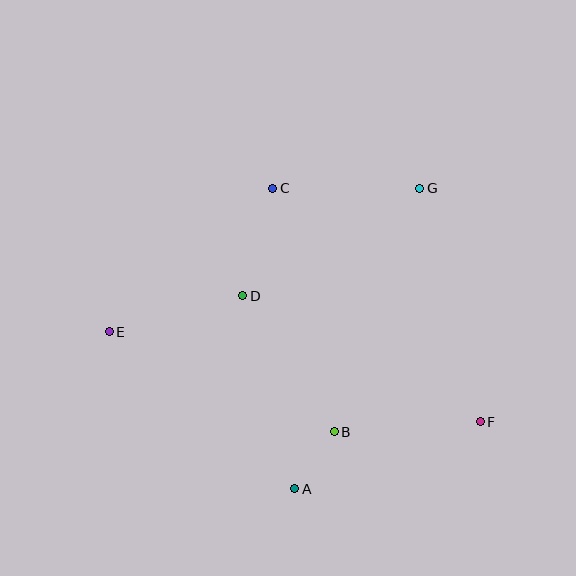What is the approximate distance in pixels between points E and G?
The distance between E and G is approximately 342 pixels.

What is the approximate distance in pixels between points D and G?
The distance between D and G is approximately 207 pixels.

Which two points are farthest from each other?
Points E and F are farthest from each other.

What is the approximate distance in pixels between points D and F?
The distance between D and F is approximately 269 pixels.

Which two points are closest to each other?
Points A and B are closest to each other.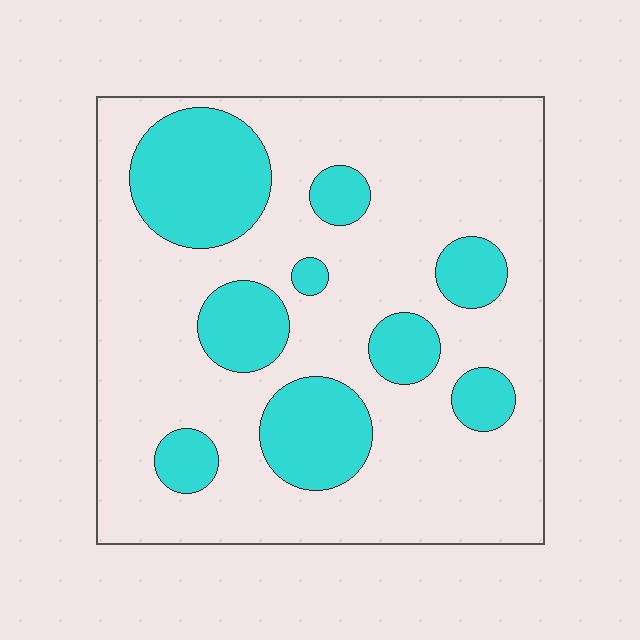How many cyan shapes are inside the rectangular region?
9.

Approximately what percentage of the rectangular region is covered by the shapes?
Approximately 25%.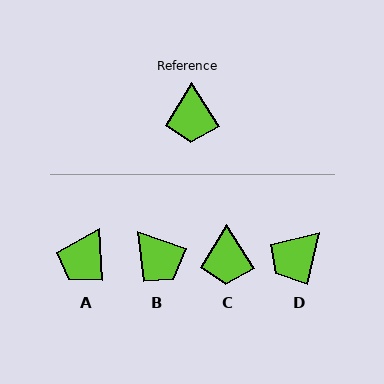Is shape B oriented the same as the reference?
No, it is off by about 38 degrees.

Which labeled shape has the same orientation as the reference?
C.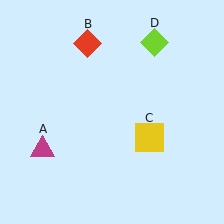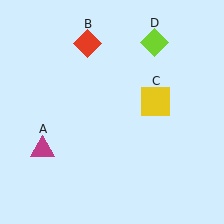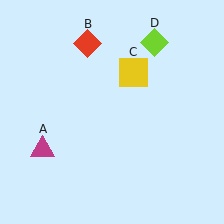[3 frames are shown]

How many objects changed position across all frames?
1 object changed position: yellow square (object C).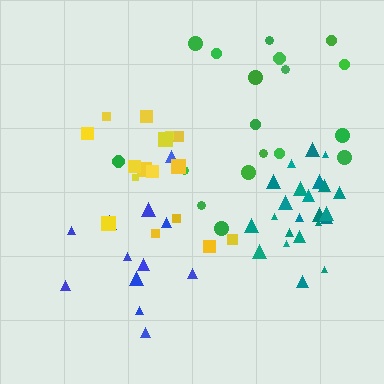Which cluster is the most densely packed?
Teal.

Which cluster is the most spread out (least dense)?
Green.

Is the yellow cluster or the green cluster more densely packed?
Yellow.